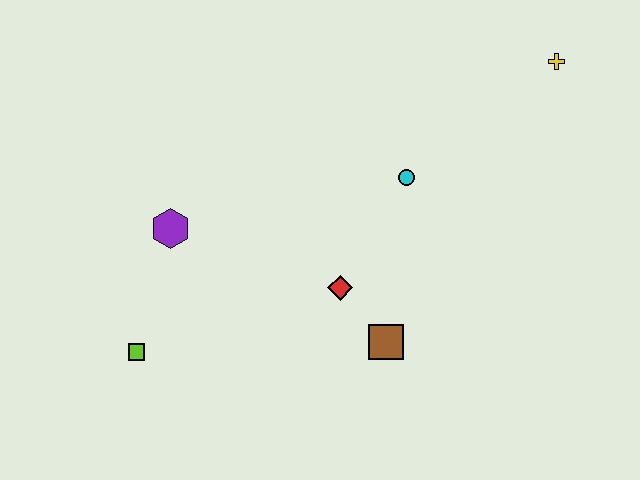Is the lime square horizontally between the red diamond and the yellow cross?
No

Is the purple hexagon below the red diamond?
No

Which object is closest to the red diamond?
The brown square is closest to the red diamond.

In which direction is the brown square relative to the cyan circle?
The brown square is below the cyan circle.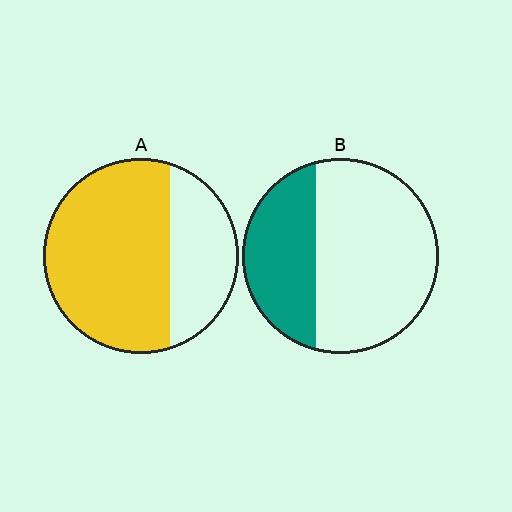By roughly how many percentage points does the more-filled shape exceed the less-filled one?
By roughly 35 percentage points (A over B).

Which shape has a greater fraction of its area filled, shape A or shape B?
Shape A.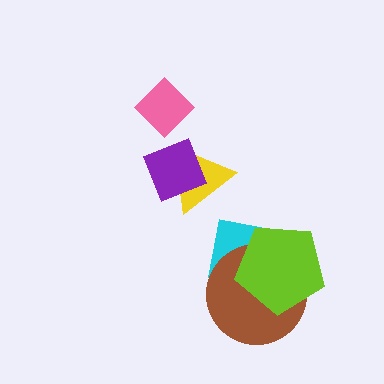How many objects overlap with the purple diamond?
1 object overlaps with the purple diamond.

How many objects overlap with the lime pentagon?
2 objects overlap with the lime pentagon.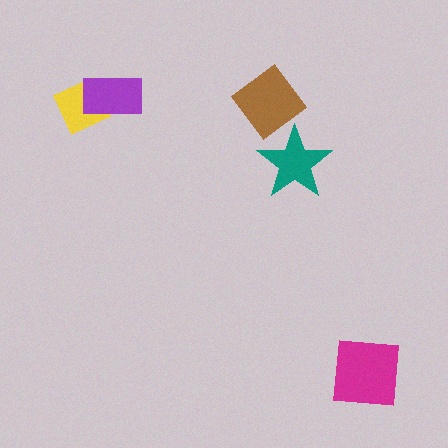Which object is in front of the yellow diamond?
The purple rectangle is in front of the yellow diamond.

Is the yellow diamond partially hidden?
Yes, it is partially covered by another shape.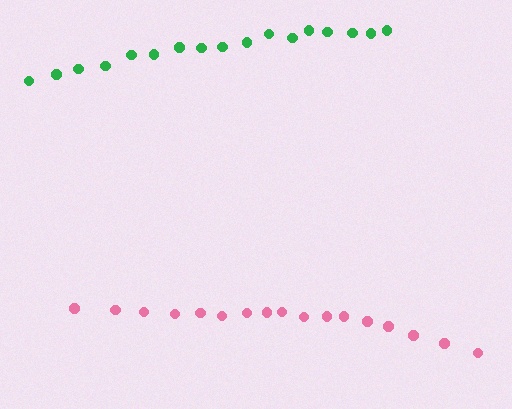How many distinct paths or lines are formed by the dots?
There are 2 distinct paths.